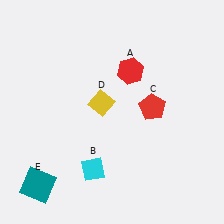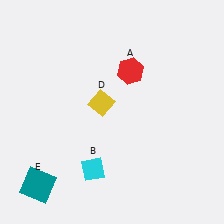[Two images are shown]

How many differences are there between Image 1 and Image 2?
There is 1 difference between the two images.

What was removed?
The red pentagon (C) was removed in Image 2.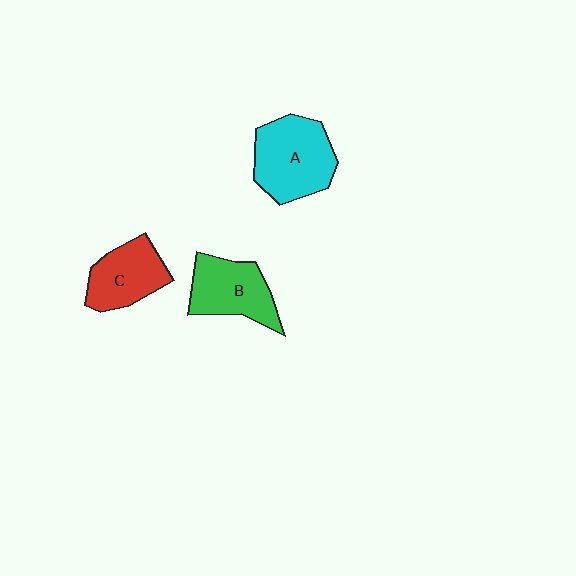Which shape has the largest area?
Shape A (cyan).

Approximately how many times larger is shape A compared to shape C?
Approximately 1.3 times.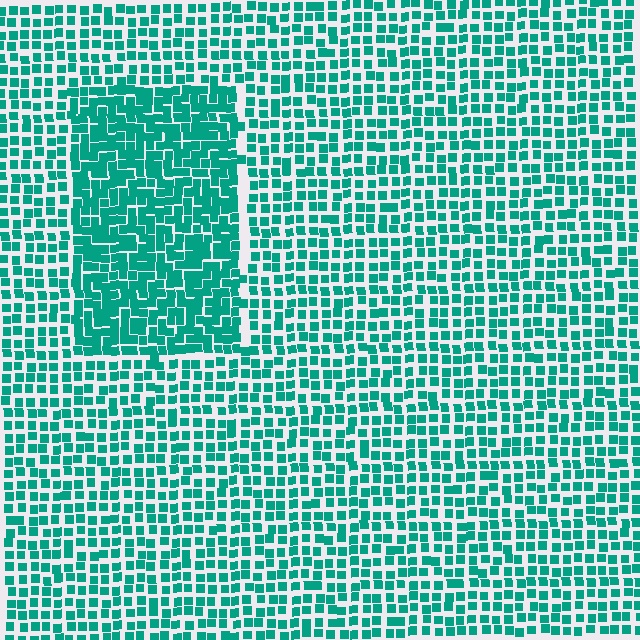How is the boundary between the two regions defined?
The boundary is defined by a change in element density (approximately 1.6x ratio). All elements are the same color, size, and shape.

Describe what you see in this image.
The image contains small teal elements arranged at two different densities. A rectangle-shaped region is visible where the elements are more densely packed than the surrounding area.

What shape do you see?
I see a rectangle.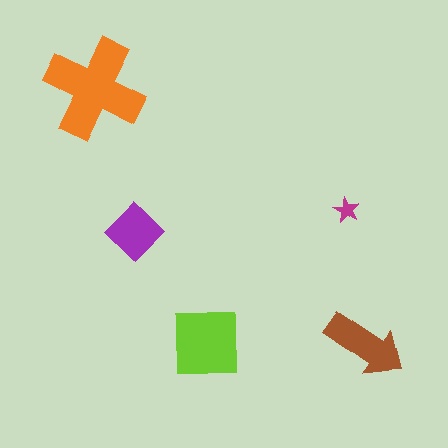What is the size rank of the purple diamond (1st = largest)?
4th.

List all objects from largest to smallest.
The orange cross, the lime square, the brown arrow, the purple diamond, the magenta star.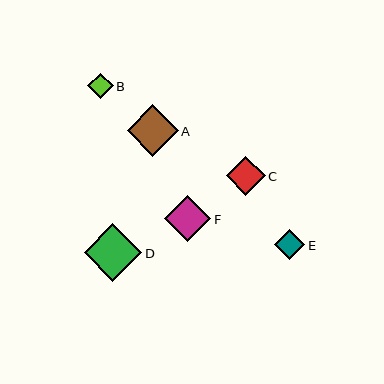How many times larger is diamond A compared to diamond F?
Diamond A is approximately 1.1 times the size of diamond F.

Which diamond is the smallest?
Diamond B is the smallest with a size of approximately 25 pixels.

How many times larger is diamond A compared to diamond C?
Diamond A is approximately 1.3 times the size of diamond C.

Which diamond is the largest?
Diamond D is the largest with a size of approximately 58 pixels.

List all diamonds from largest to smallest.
From largest to smallest: D, A, F, C, E, B.